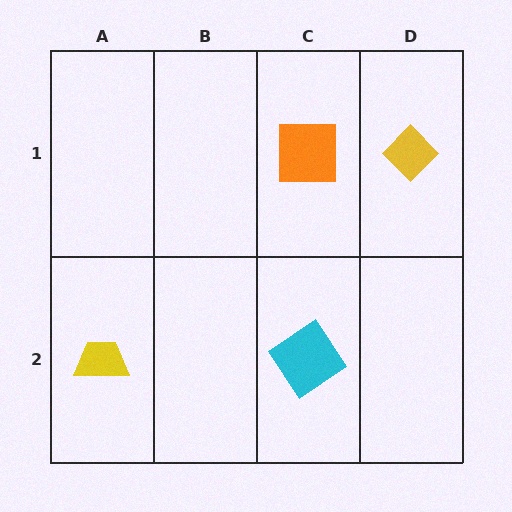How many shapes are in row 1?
2 shapes.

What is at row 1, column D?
A yellow diamond.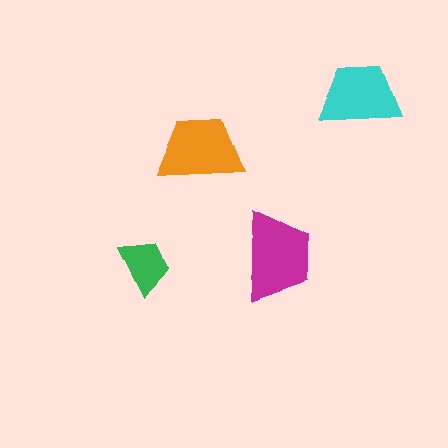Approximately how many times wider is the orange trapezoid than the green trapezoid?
About 1.5 times wider.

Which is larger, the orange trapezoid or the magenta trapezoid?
The magenta one.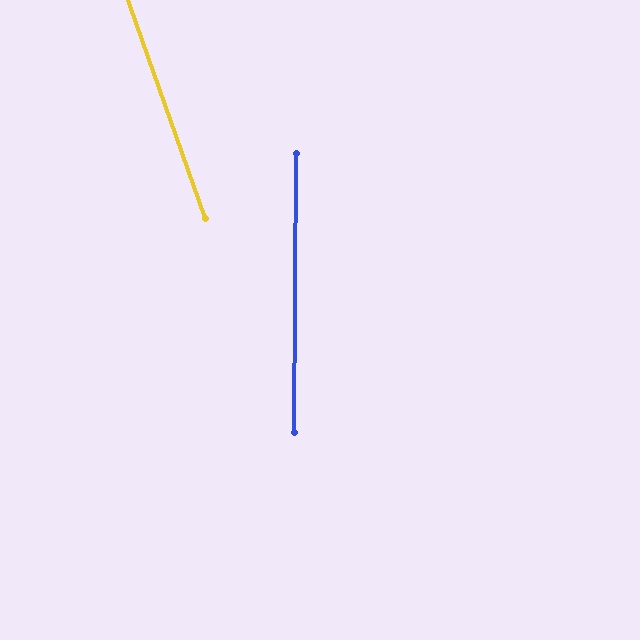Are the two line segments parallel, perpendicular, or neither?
Neither parallel nor perpendicular — they differ by about 20°.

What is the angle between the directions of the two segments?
Approximately 20 degrees.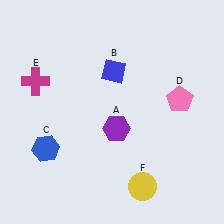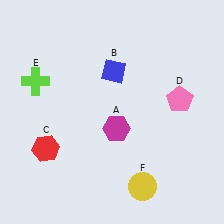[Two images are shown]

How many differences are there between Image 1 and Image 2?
There are 3 differences between the two images.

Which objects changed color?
A changed from purple to magenta. C changed from blue to red. E changed from magenta to lime.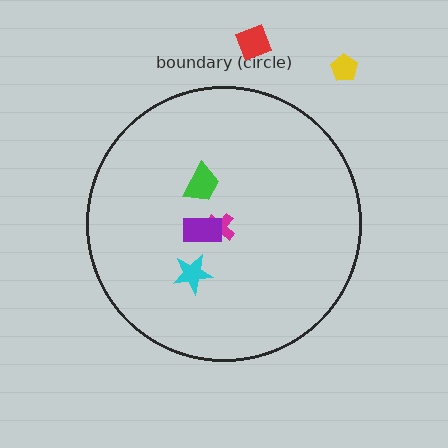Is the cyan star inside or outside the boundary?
Inside.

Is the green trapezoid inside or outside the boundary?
Inside.